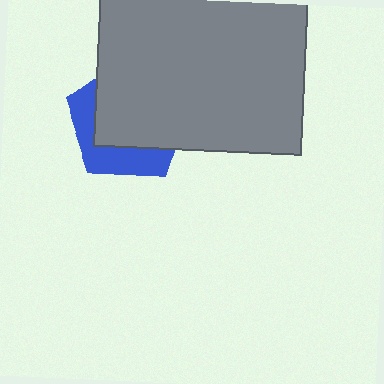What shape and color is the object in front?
The object in front is a gray square.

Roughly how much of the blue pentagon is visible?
A small part of it is visible (roughly 34%).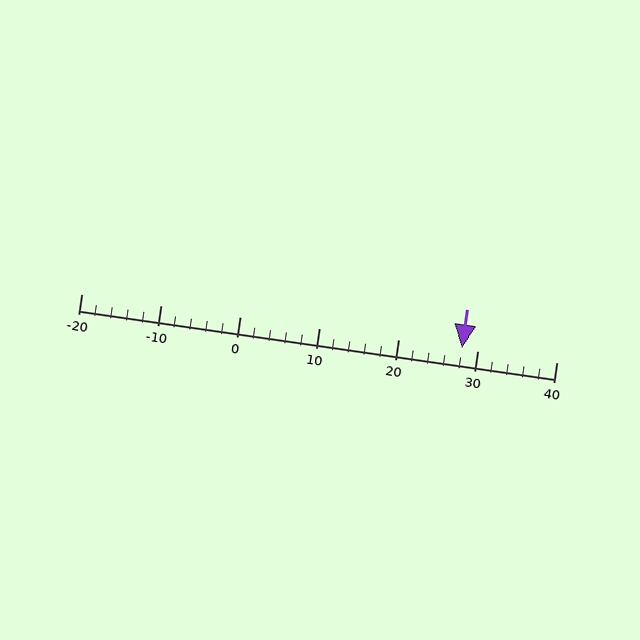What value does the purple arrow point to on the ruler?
The purple arrow points to approximately 28.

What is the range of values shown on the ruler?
The ruler shows values from -20 to 40.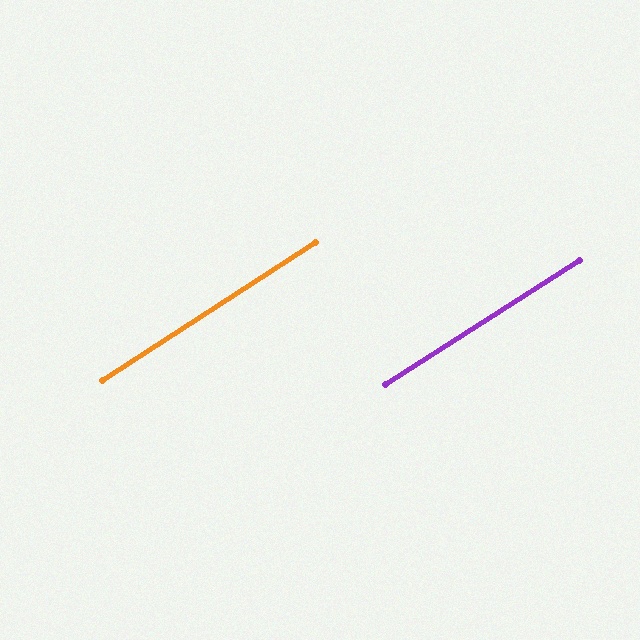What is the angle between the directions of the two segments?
Approximately 0 degrees.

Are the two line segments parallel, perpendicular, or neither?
Parallel — their directions differ by only 0.4°.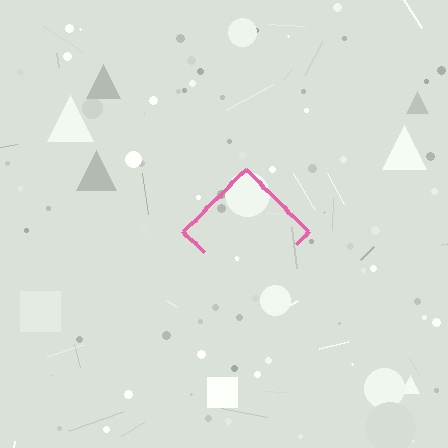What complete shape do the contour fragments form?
The contour fragments form a diamond.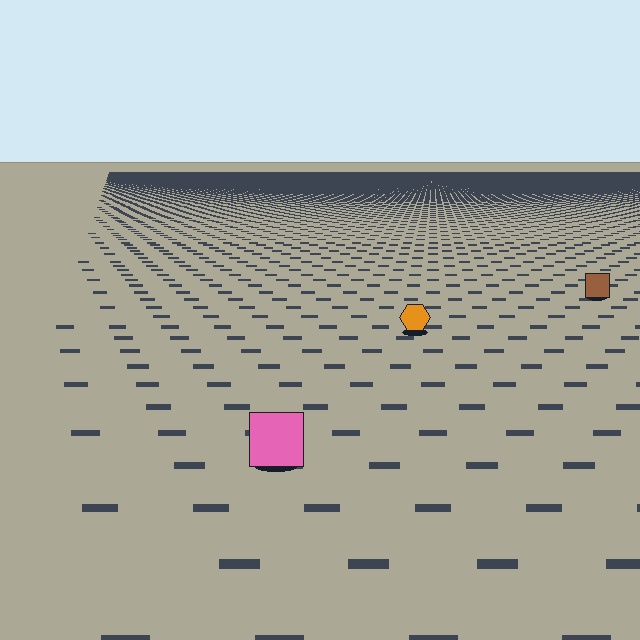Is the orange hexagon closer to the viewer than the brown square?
Yes. The orange hexagon is closer — you can tell from the texture gradient: the ground texture is coarser near it.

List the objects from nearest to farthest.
From nearest to farthest: the pink square, the orange hexagon, the brown square.